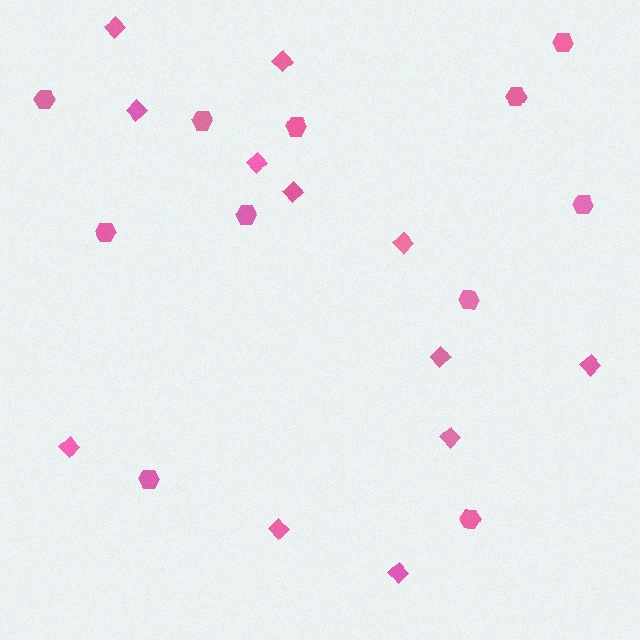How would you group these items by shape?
There are 2 groups: one group of diamonds (12) and one group of hexagons (11).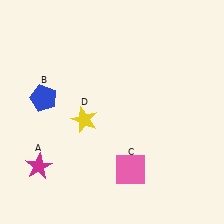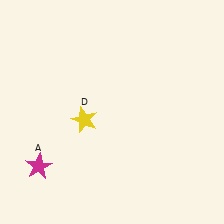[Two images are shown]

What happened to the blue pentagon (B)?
The blue pentagon (B) was removed in Image 2. It was in the top-left area of Image 1.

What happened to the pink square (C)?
The pink square (C) was removed in Image 2. It was in the bottom-right area of Image 1.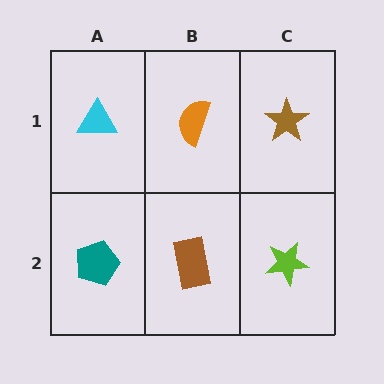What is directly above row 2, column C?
A brown star.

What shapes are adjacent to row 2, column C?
A brown star (row 1, column C), a brown rectangle (row 2, column B).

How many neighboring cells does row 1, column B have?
3.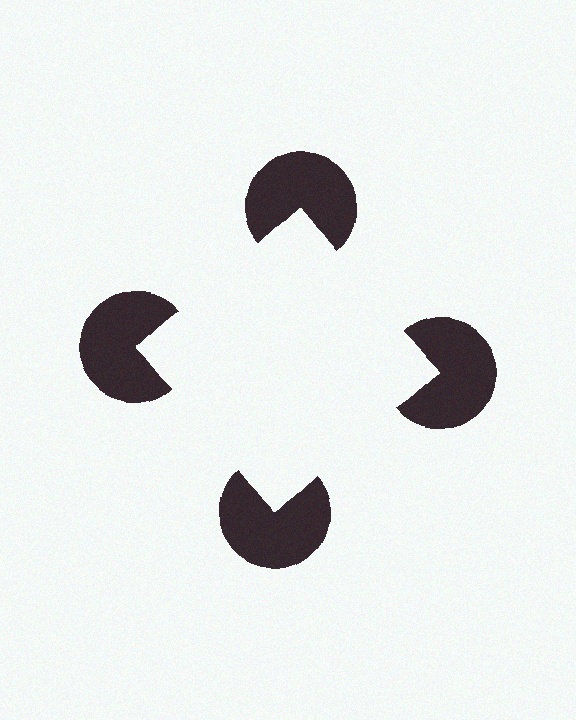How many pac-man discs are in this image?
There are 4 — one at each vertex of the illusory square.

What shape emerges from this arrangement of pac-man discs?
An illusory square — its edges are inferred from the aligned wedge cuts in the pac-man discs, not physically drawn.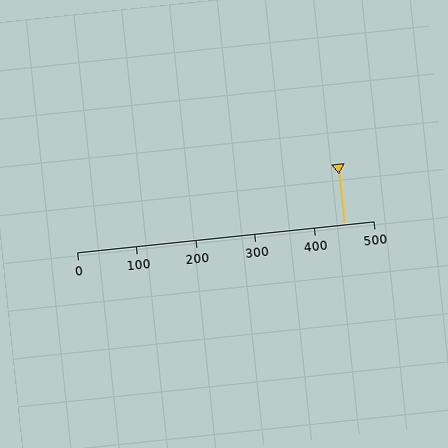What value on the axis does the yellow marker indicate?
The marker indicates approximately 450.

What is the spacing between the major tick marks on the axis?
The major ticks are spaced 100 apart.